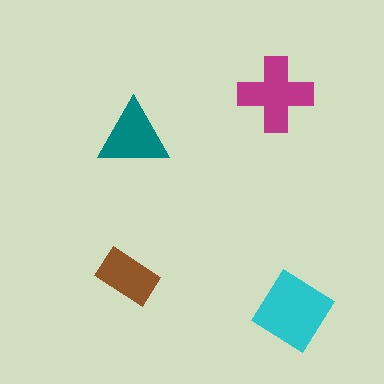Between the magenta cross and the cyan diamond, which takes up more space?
The cyan diamond.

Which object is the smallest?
The brown rectangle.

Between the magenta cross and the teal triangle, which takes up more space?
The magenta cross.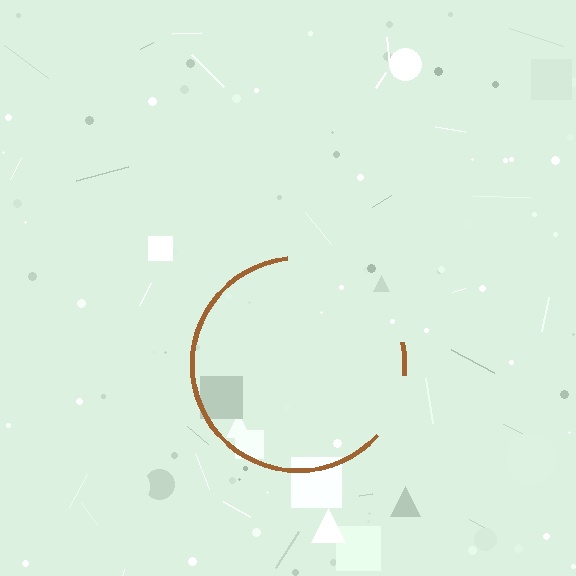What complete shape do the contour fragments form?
The contour fragments form a circle.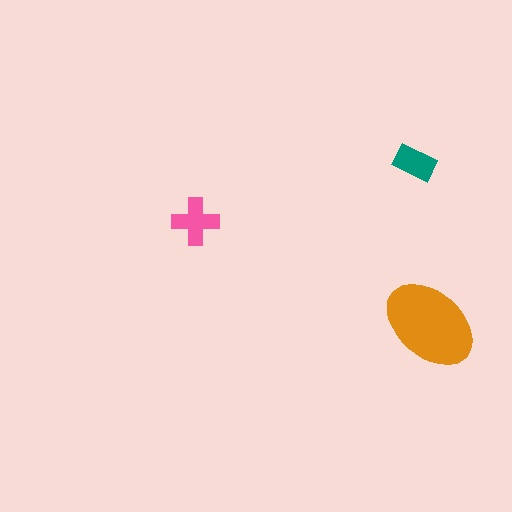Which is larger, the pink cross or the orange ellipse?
The orange ellipse.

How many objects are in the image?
There are 3 objects in the image.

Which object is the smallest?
The teal rectangle.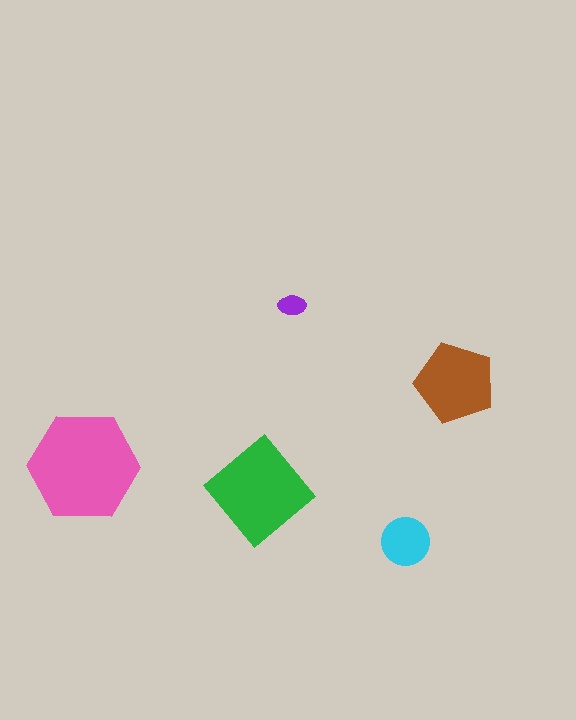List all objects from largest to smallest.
The pink hexagon, the green diamond, the brown pentagon, the cyan circle, the purple ellipse.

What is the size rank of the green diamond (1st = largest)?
2nd.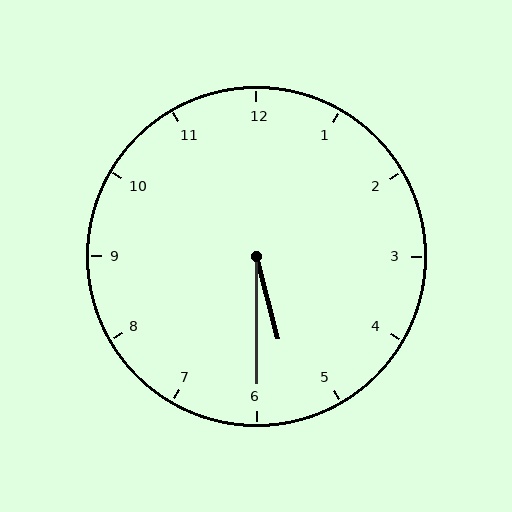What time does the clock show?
5:30.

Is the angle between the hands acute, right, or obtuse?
It is acute.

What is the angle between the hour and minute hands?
Approximately 15 degrees.